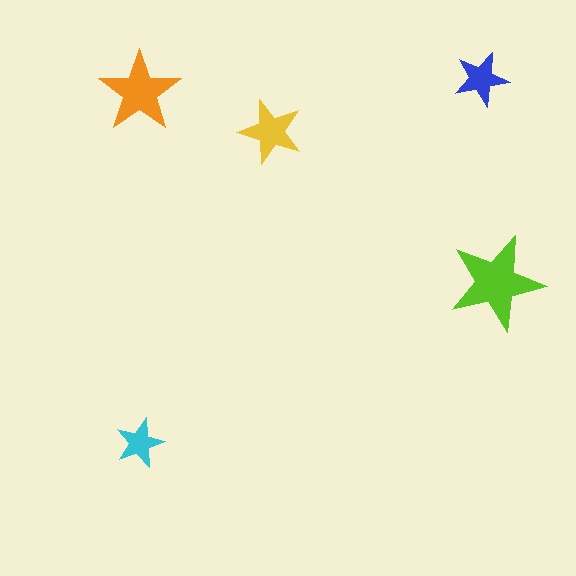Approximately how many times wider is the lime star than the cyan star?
About 2 times wider.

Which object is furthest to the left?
The cyan star is leftmost.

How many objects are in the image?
There are 5 objects in the image.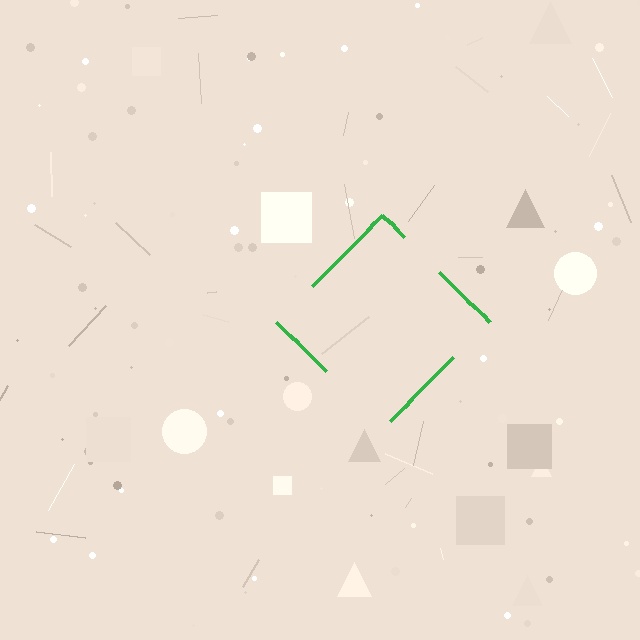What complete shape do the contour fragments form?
The contour fragments form a diamond.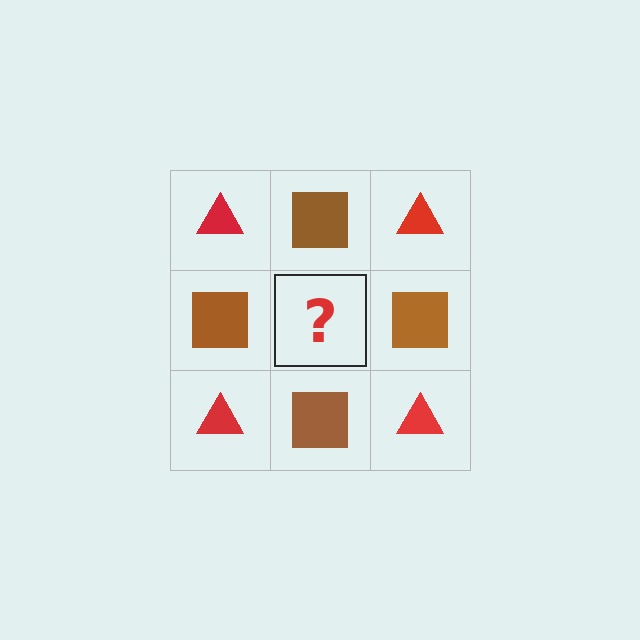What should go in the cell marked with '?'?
The missing cell should contain a red triangle.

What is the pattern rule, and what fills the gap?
The rule is that it alternates red triangle and brown square in a checkerboard pattern. The gap should be filled with a red triangle.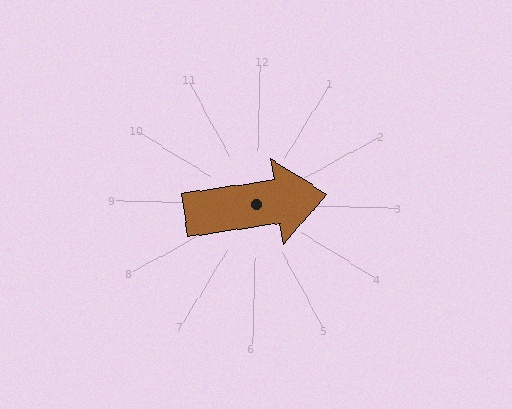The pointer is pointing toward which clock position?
Roughly 3 o'clock.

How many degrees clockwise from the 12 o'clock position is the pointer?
Approximately 80 degrees.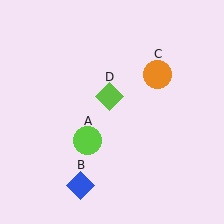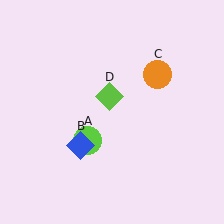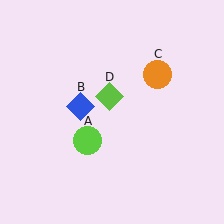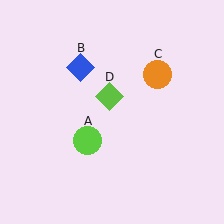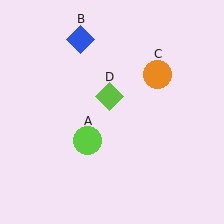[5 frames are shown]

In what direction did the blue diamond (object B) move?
The blue diamond (object B) moved up.